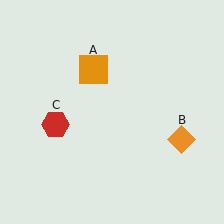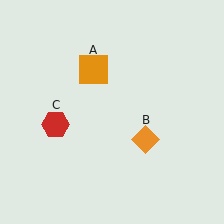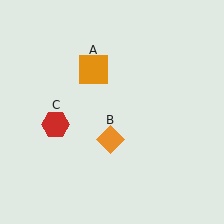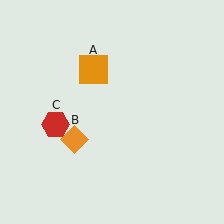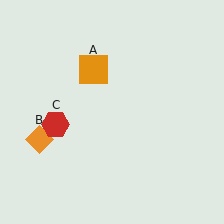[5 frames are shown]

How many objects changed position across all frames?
1 object changed position: orange diamond (object B).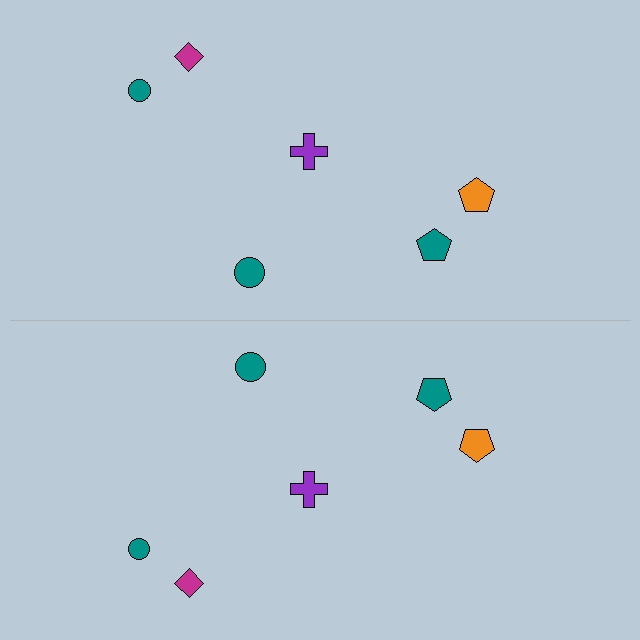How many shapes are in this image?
There are 12 shapes in this image.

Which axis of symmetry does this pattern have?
The pattern has a horizontal axis of symmetry running through the center of the image.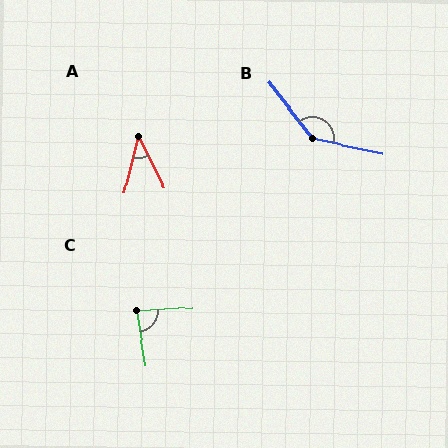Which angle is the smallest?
A, at approximately 41 degrees.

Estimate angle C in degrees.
Approximately 84 degrees.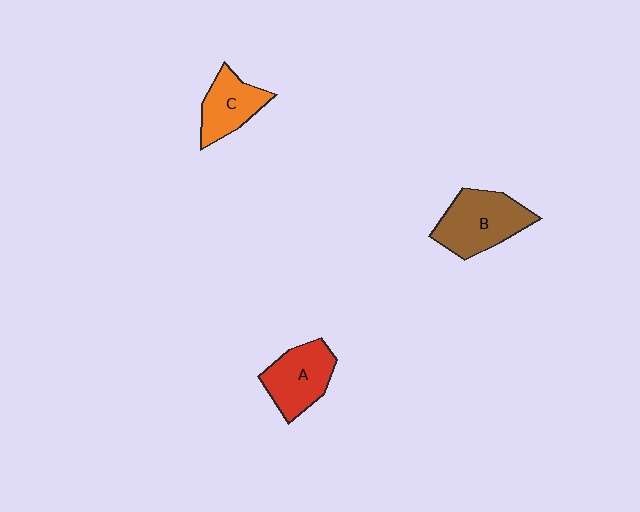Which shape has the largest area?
Shape B (brown).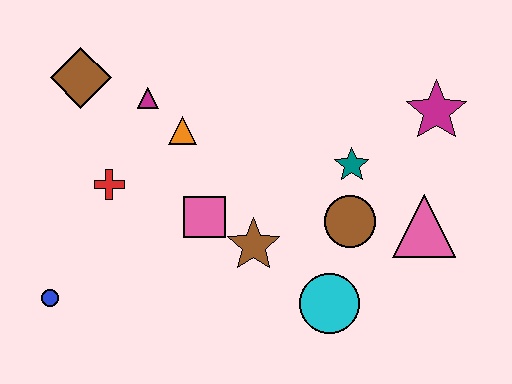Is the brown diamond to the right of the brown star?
No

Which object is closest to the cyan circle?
The brown circle is closest to the cyan circle.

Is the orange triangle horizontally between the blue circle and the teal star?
Yes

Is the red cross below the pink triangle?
No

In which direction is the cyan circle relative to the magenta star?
The cyan circle is below the magenta star.